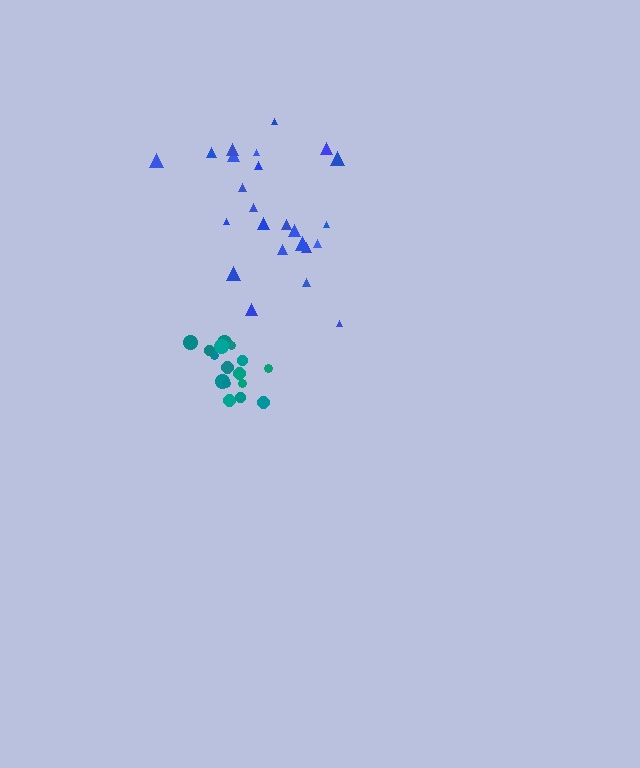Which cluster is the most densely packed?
Teal.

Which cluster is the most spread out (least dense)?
Blue.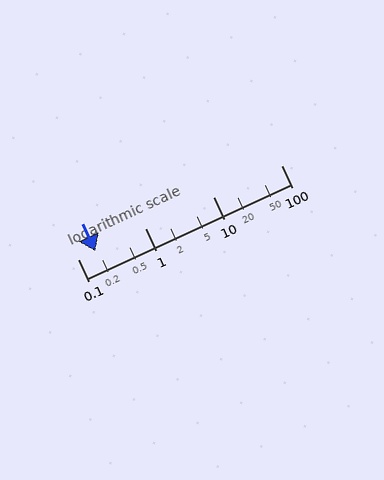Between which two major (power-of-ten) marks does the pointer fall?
The pointer is between 0.1 and 1.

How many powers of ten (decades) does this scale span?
The scale spans 3 decades, from 0.1 to 100.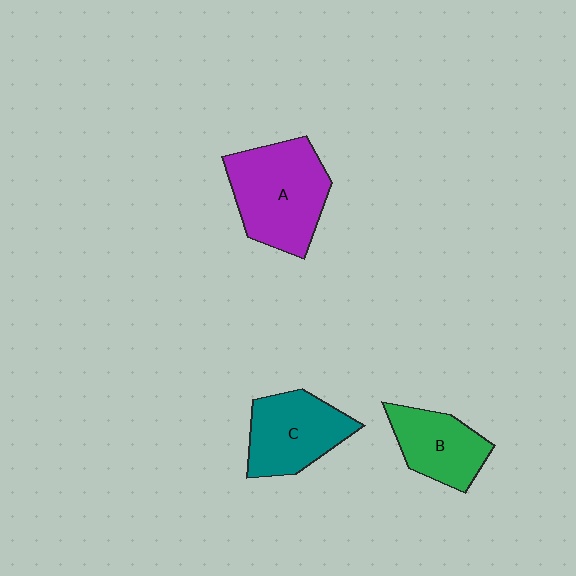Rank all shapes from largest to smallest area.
From largest to smallest: A (purple), C (teal), B (green).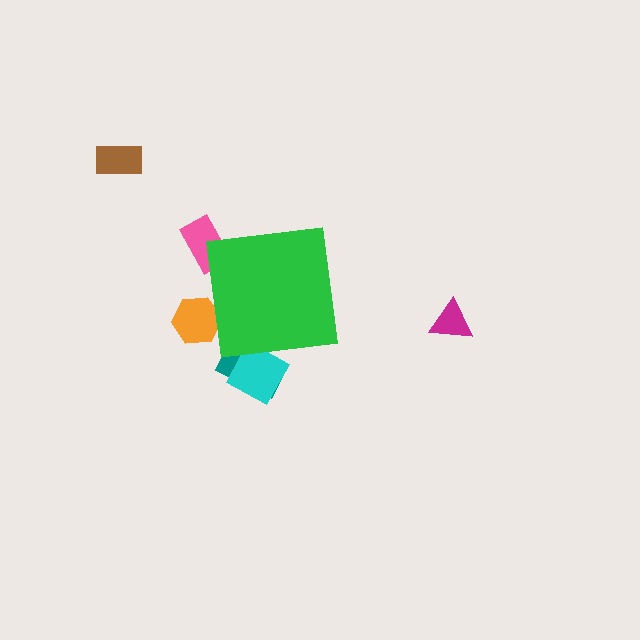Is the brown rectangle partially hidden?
No, the brown rectangle is fully visible.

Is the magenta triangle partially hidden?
No, the magenta triangle is fully visible.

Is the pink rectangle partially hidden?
Yes, the pink rectangle is partially hidden behind the green square.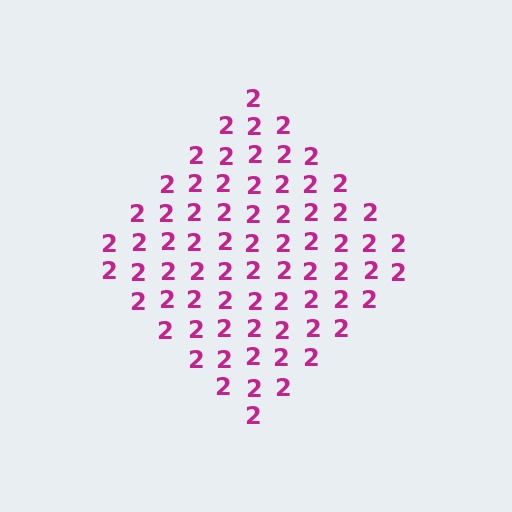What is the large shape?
The large shape is a diamond.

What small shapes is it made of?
It is made of small digit 2's.